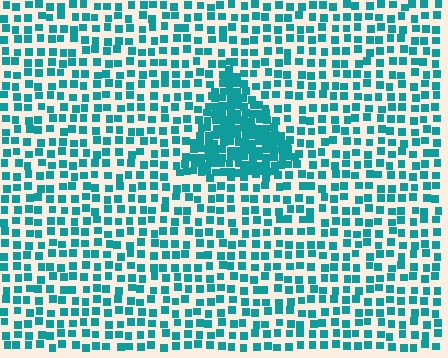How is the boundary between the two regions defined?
The boundary is defined by a change in element density (approximately 2.4x ratio). All elements are the same color, size, and shape.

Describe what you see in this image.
The image contains small teal elements arranged at two different densities. A triangle-shaped region is visible where the elements are more densely packed than the surrounding area.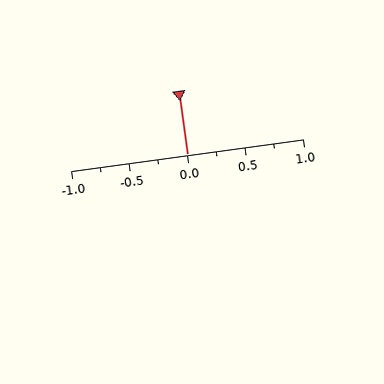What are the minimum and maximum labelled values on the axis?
The axis runs from -1.0 to 1.0.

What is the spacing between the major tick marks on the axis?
The major ticks are spaced 0.5 apart.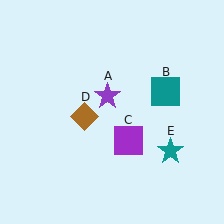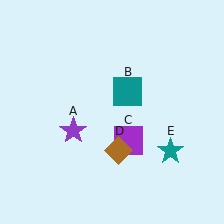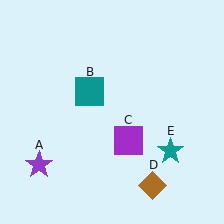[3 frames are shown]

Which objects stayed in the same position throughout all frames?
Purple square (object C) and teal star (object E) remained stationary.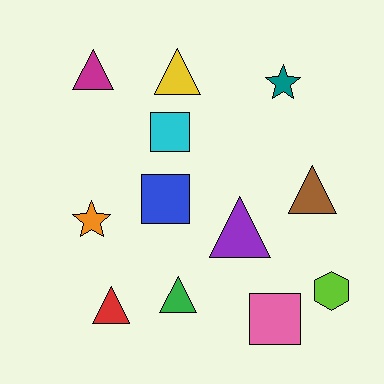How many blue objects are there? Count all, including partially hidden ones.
There is 1 blue object.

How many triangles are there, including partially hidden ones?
There are 6 triangles.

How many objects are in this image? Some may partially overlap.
There are 12 objects.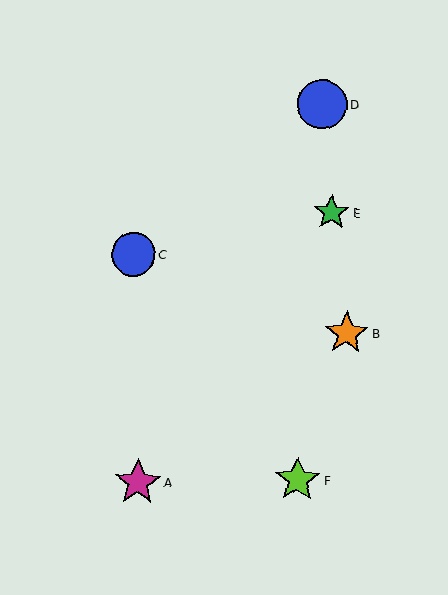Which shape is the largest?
The blue circle (labeled D) is the largest.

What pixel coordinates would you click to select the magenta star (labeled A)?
Click at (138, 482) to select the magenta star A.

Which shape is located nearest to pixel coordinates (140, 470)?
The magenta star (labeled A) at (138, 482) is nearest to that location.